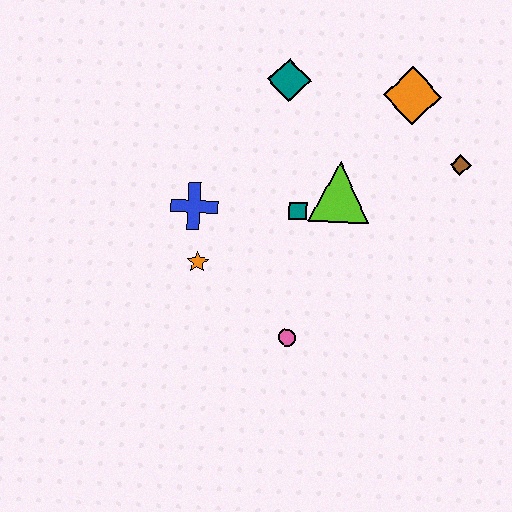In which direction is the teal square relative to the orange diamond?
The teal square is below the orange diamond.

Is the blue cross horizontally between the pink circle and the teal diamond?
No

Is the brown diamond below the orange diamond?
Yes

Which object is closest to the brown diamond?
The orange diamond is closest to the brown diamond.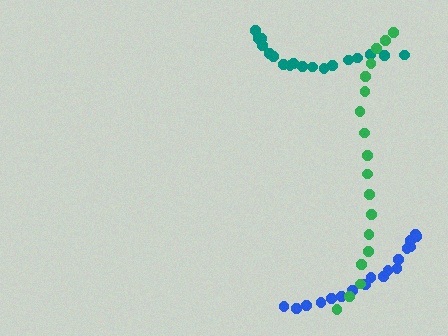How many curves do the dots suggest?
There are 3 distinct paths.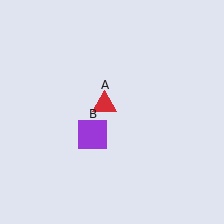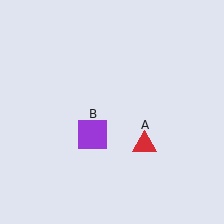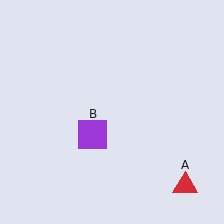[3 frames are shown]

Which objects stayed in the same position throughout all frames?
Purple square (object B) remained stationary.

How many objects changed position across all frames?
1 object changed position: red triangle (object A).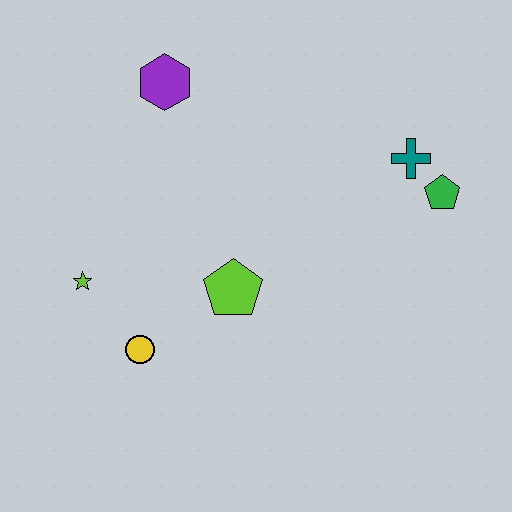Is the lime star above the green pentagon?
No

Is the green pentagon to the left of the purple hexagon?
No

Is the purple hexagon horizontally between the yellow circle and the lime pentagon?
Yes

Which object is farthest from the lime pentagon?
The green pentagon is farthest from the lime pentagon.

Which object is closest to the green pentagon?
The teal cross is closest to the green pentagon.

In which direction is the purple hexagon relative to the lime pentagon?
The purple hexagon is above the lime pentagon.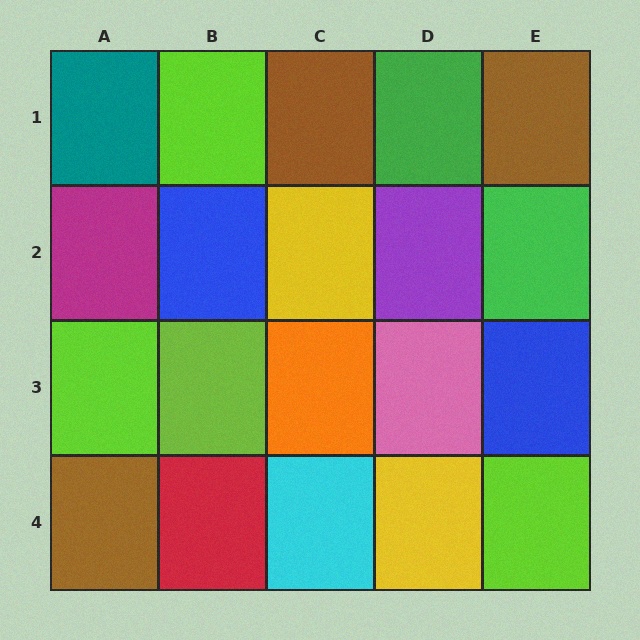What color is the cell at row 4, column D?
Yellow.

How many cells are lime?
4 cells are lime.